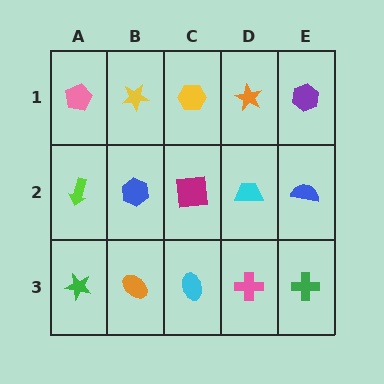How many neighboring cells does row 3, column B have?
3.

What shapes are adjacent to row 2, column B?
A yellow star (row 1, column B), an orange ellipse (row 3, column B), a lime arrow (row 2, column A), a magenta square (row 2, column C).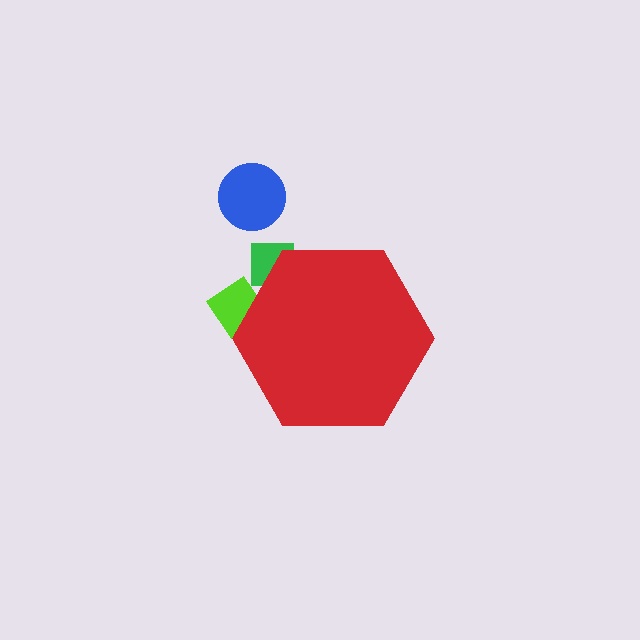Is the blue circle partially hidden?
No, the blue circle is fully visible.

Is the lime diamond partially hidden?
Yes, the lime diamond is partially hidden behind the red hexagon.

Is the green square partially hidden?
Yes, the green square is partially hidden behind the red hexagon.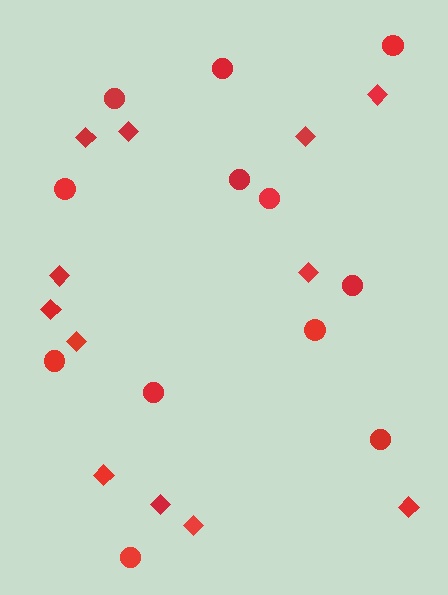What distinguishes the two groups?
There are 2 groups: one group of diamonds (12) and one group of circles (12).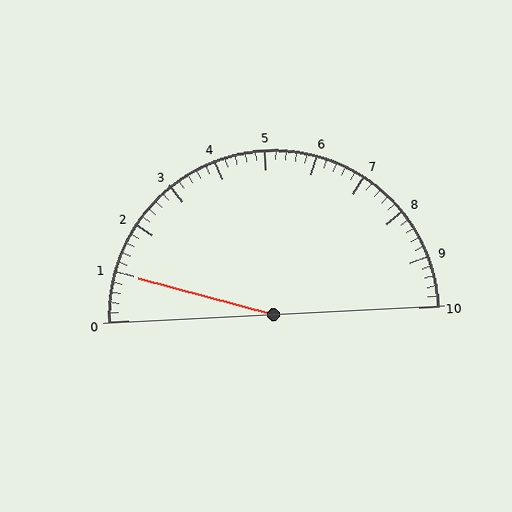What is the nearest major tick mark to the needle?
The nearest major tick mark is 1.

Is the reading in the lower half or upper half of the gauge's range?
The reading is in the lower half of the range (0 to 10).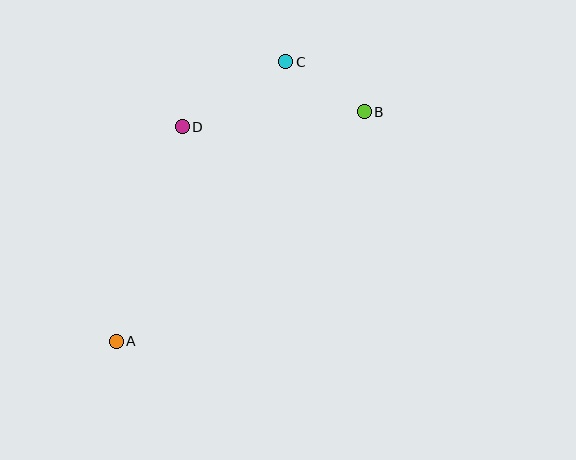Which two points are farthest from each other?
Points A and B are farthest from each other.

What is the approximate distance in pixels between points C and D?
The distance between C and D is approximately 122 pixels.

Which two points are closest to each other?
Points B and C are closest to each other.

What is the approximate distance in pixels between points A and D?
The distance between A and D is approximately 225 pixels.